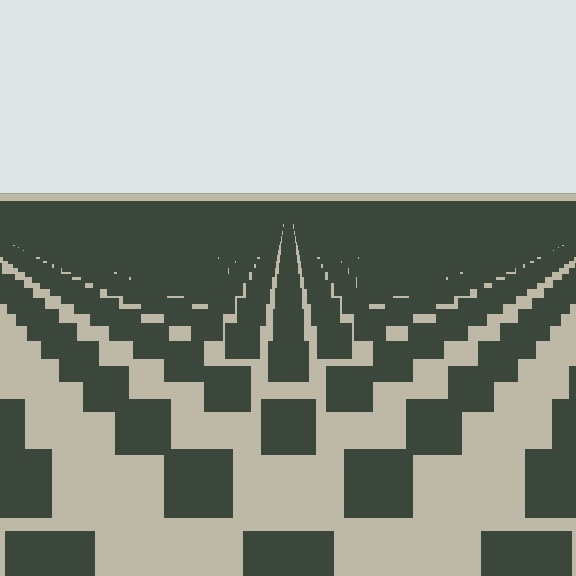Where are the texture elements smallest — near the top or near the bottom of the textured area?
Near the top.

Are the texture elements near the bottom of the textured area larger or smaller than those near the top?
Larger. Near the bottom, elements are closer to the viewer and appear at a bigger on-screen size.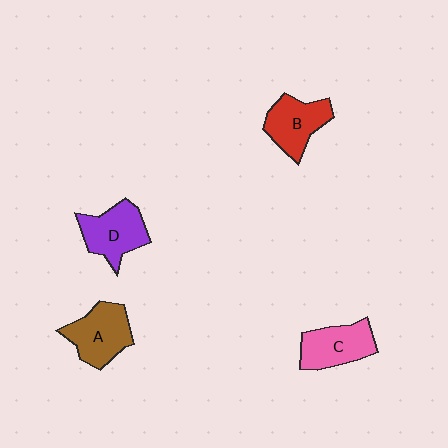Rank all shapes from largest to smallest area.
From largest to smallest: A (brown), D (purple), C (pink), B (red).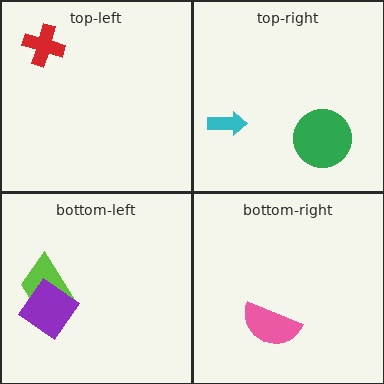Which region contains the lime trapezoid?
The bottom-left region.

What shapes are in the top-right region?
The cyan arrow, the green circle.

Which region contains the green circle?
The top-right region.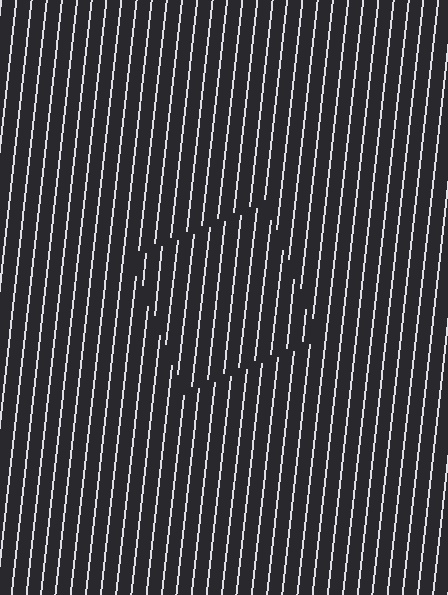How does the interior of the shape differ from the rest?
The interior of the shape contains the same grating, shifted by half a period — the contour is defined by the phase discontinuity where line-ends from the inner and outer gratings abut.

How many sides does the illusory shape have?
4 sides — the line-ends trace a square.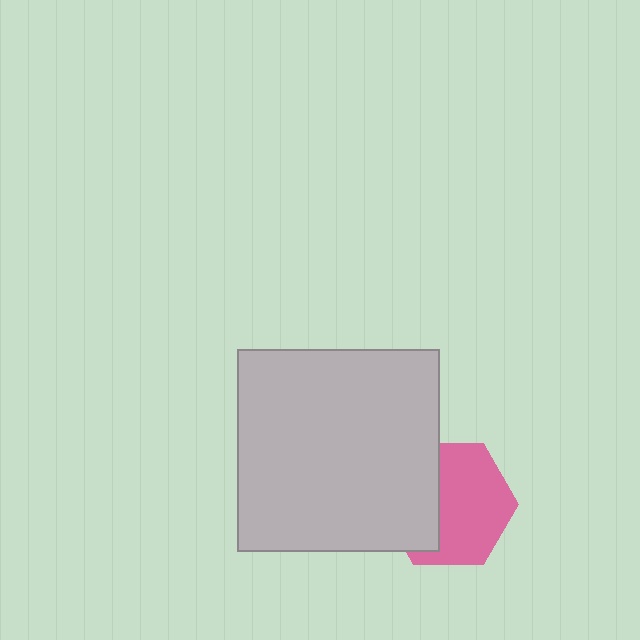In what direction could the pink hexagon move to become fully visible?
The pink hexagon could move right. That would shift it out from behind the light gray square entirely.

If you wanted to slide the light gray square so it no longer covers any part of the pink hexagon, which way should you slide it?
Slide it left — that is the most direct way to separate the two shapes.